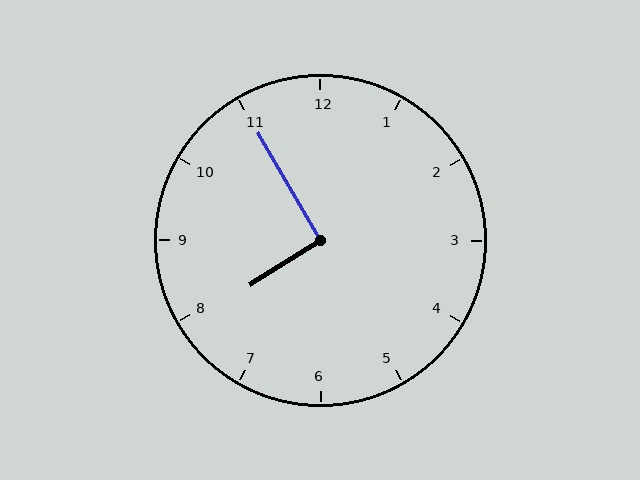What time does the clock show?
7:55.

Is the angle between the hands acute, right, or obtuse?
It is right.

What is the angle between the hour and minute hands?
Approximately 92 degrees.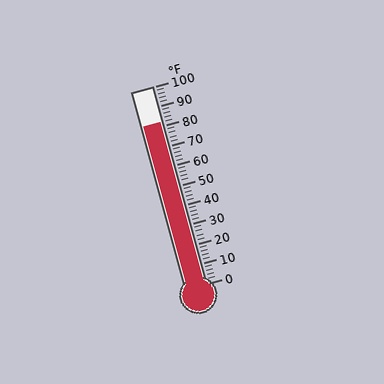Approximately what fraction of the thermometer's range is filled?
The thermometer is filled to approximately 80% of its range.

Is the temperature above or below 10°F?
The temperature is above 10°F.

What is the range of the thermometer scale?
The thermometer scale ranges from 0°F to 100°F.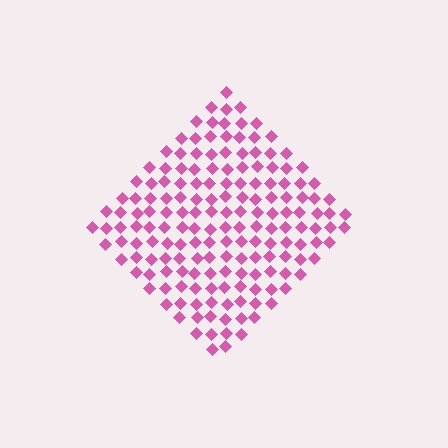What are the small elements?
The small elements are diamonds.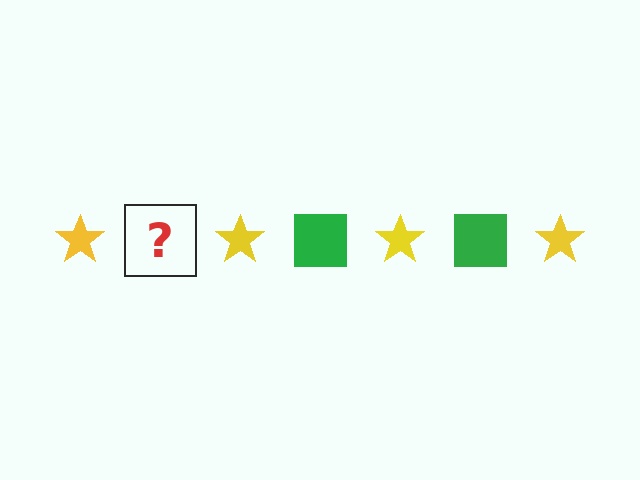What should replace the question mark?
The question mark should be replaced with a green square.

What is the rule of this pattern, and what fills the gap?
The rule is that the pattern alternates between yellow star and green square. The gap should be filled with a green square.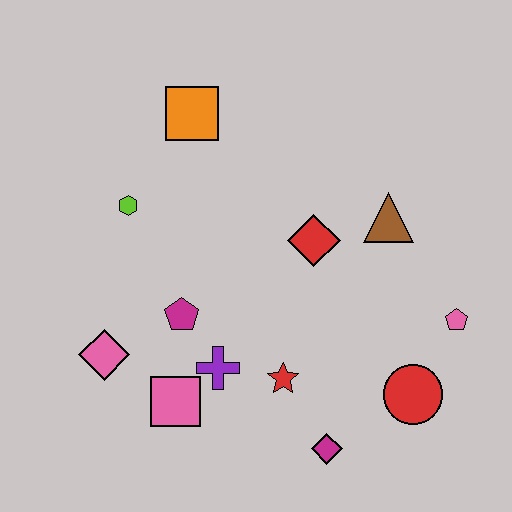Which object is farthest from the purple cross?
The orange square is farthest from the purple cross.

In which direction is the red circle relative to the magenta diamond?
The red circle is to the right of the magenta diamond.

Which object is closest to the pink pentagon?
The red circle is closest to the pink pentagon.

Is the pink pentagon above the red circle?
Yes